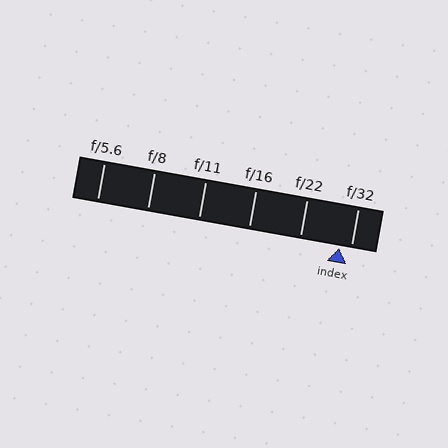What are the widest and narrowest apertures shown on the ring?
The widest aperture shown is f/5.6 and the narrowest is f/32.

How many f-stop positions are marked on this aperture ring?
There are 6 f-stop positions marked.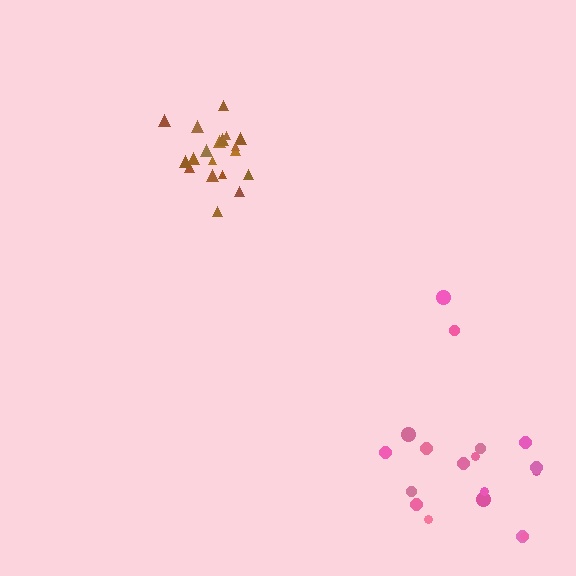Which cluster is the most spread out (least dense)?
Pink.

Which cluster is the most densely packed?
Brown.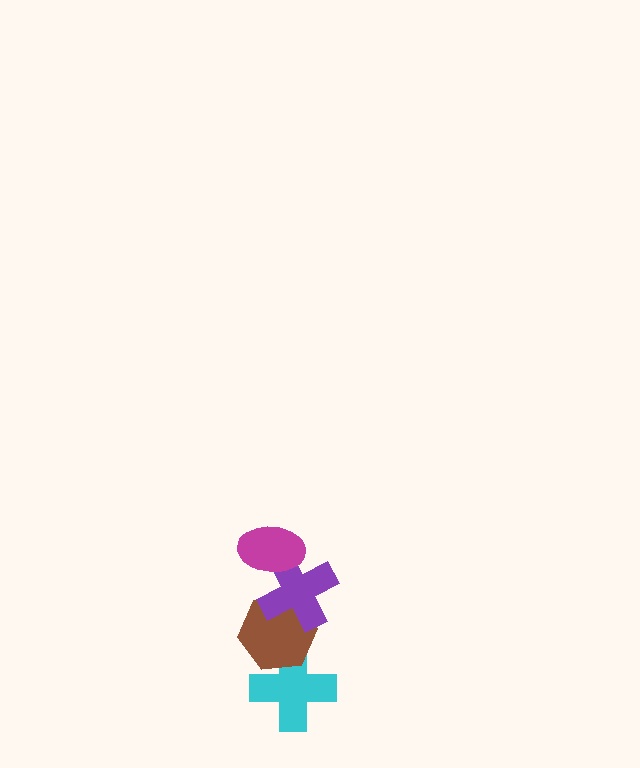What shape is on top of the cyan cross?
The brown hexagon is on top of the cyan cross.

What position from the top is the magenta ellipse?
The magenta ellipse is 1st from the top.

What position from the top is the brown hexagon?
The brown hexagon is 3rd from the top.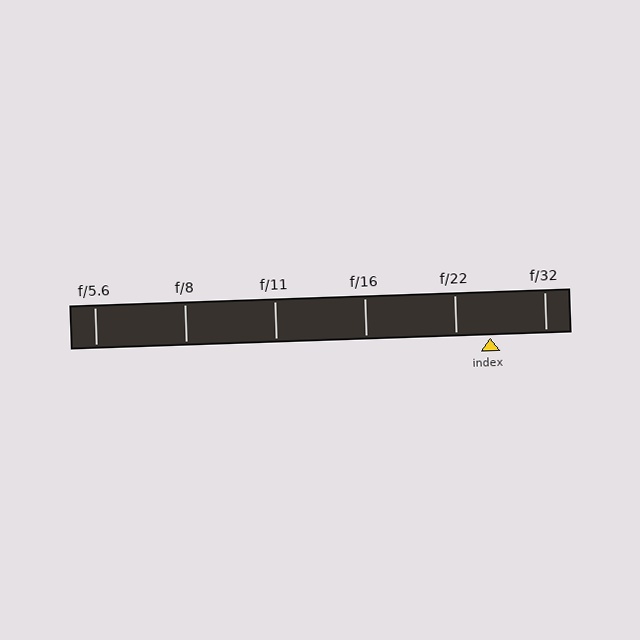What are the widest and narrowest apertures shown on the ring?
The widest aperture shown is f/5.6 and the narrowest is f/32.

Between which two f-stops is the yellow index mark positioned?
The index mark is between f/22 and f/32.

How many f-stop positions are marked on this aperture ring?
There are 6 f-stop positions marked.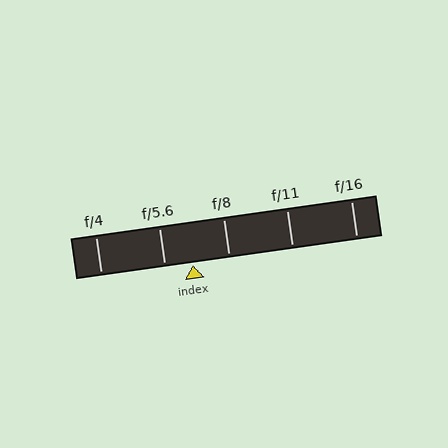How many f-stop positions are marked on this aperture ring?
There are 5 f-stop positions marked.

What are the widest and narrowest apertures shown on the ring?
The widest aperture shown is f/4 and the narrowest is f/16.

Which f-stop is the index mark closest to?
The index mark is closest to f/5.6.